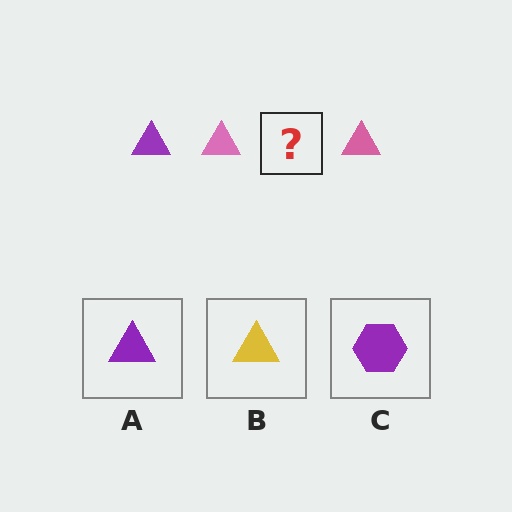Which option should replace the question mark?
Option A.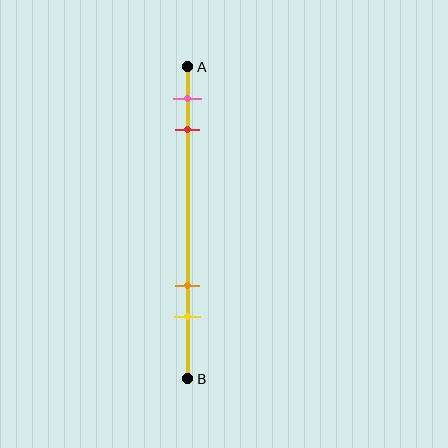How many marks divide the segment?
There are 4 marks dividing the segment.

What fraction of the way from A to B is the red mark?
The red mark is approximately 20% (0.2) of the way from A to B.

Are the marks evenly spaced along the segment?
No, the marks are not evenly spaced.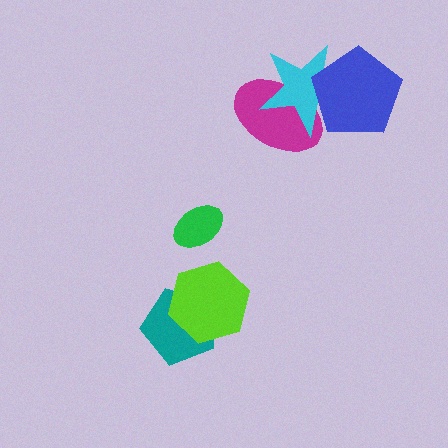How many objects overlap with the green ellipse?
0 objects overlap with the green ellipse.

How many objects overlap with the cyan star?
2 objects overlap with the cyan star.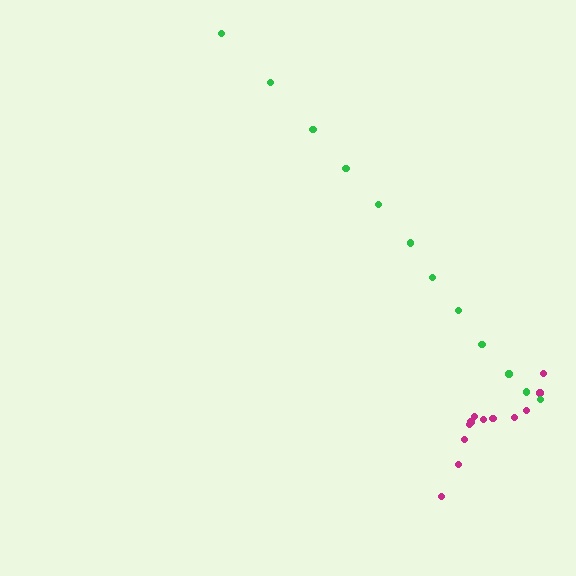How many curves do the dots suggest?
There are 2 distinct paths.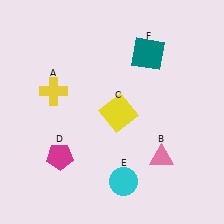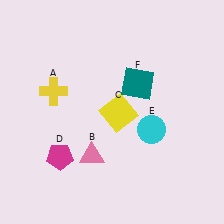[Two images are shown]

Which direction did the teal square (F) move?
The teal square (F) moved down.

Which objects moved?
The objects that moved are: the pink triangle (B), the cyan circle (E), the teal square (F).